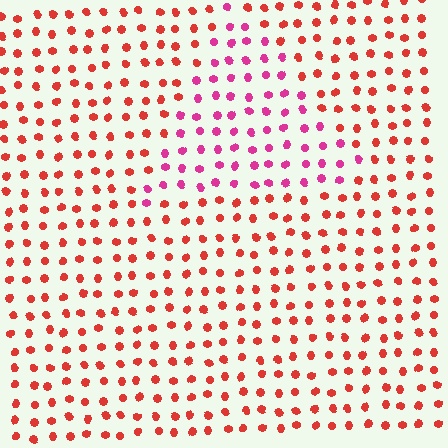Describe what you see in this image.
The image is filled with small red elements in a uniform arrangement. A triangle-shaped region is visible where the elements are tinted to a slightly different hue, forming a subtle color boundary.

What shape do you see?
I see a triangle.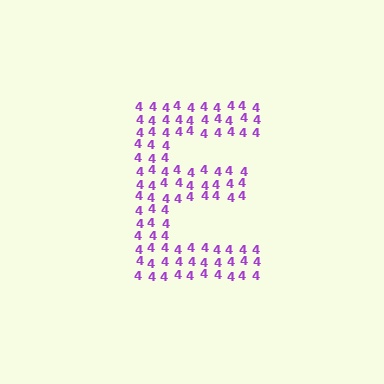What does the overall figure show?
The overall figure shows the letter E.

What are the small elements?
The small elements are digit 4's.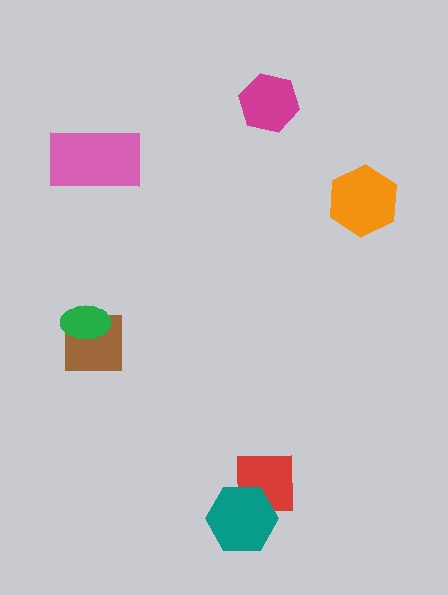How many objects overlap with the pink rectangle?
0 objects overlap with the pink rectangle.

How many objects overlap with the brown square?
1 object overlaps with the brown square.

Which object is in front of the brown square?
The green ellipse is in front of the brown square.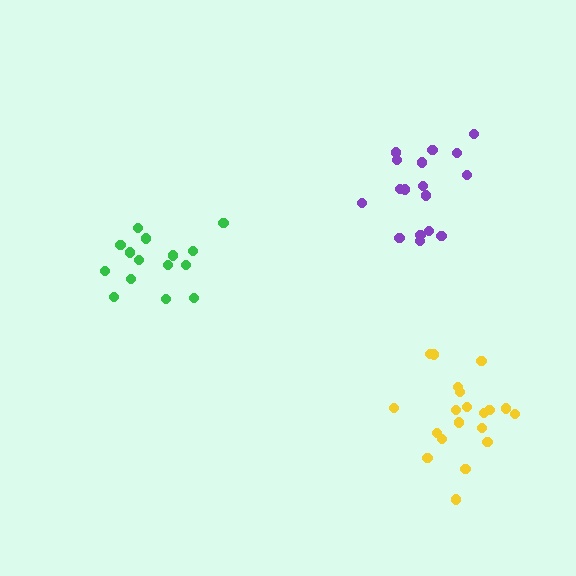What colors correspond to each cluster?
The clusters are colored: green, yellow, purple.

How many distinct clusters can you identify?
There are 3 distinct clusters.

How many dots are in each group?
Group 1: 15 dots, Group 2: 20 dots, Group 3: 17 dots (52 total).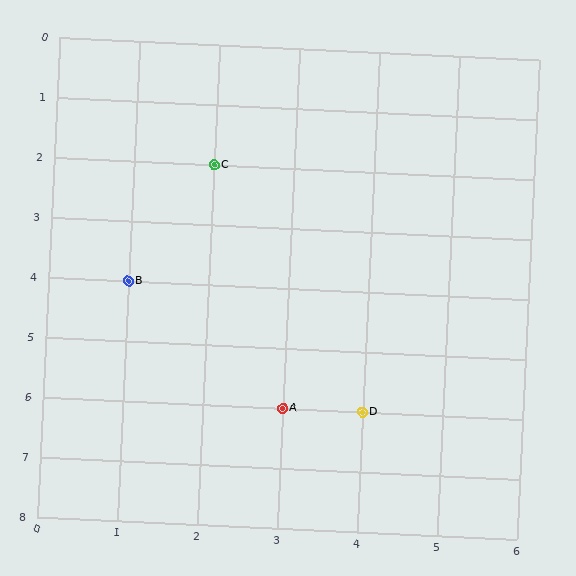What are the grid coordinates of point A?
Point A is at grid coordinates (3, 6).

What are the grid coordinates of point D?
Point D is at grid coordinates (4, 6).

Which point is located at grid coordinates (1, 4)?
Point B is at (1, 4).